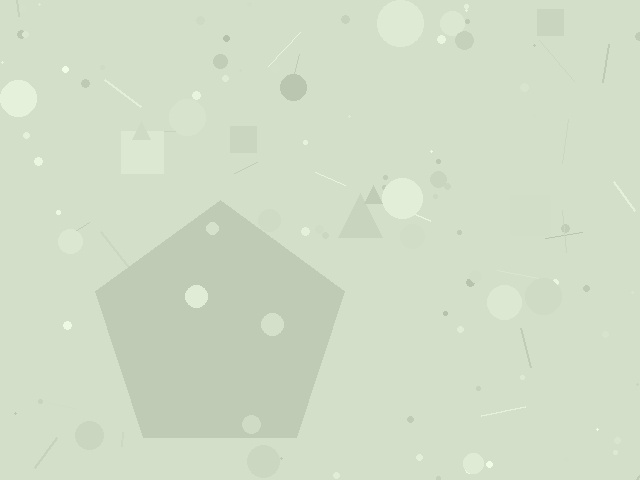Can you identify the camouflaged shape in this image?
The camouflaged shape is a pentagon.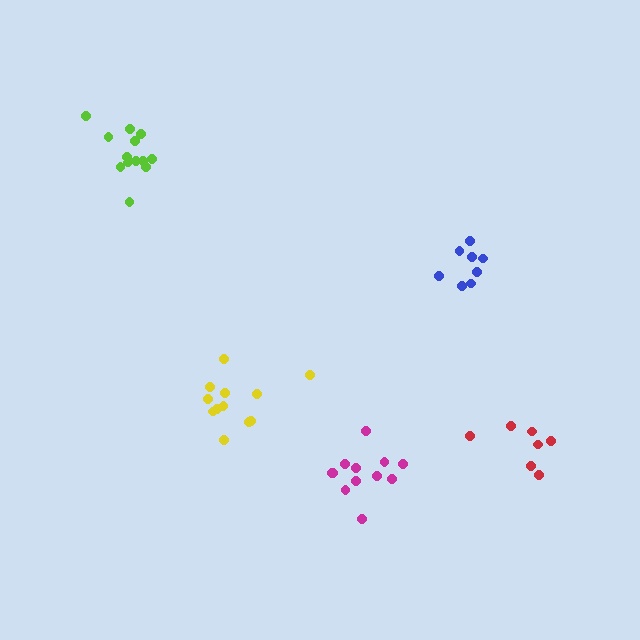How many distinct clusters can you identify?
There are 5 distinct clusters.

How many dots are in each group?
Group 1: 13 dots, Group 2: 12 dots, Group 3: 7 dots, Group 4: 12 dots, Group 5: 8 dots (52 total).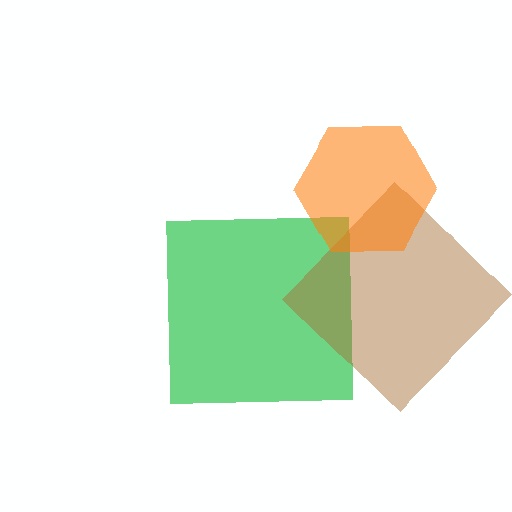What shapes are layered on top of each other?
The layered shapes are: a green square, a brown diamond, an orange hexagon.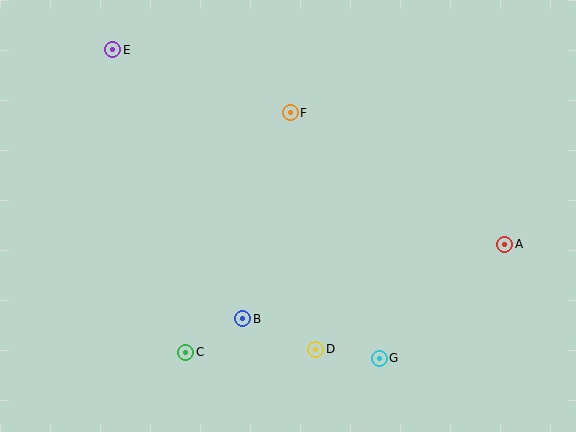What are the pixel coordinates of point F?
Point F is at (290, 113).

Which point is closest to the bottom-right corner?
Point A is closest to the bottom-right corner.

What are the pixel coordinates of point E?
Point E is at (112, 50).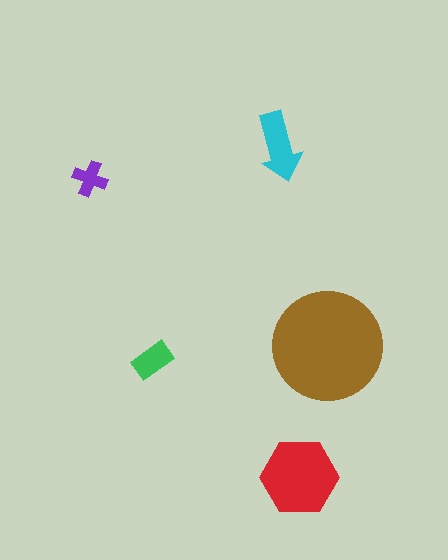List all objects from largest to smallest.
The brown circle, the red hexagon, the cyan arrow, the green rectangle, the purple cross.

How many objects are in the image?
There are 5 objects in the image.